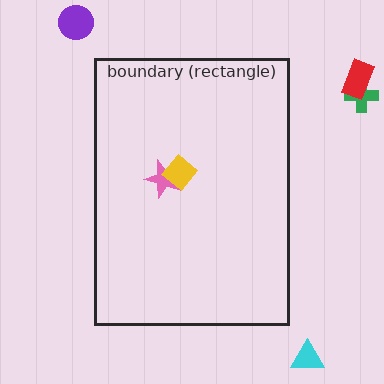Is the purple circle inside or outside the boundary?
Outside.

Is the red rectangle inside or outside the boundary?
Outside.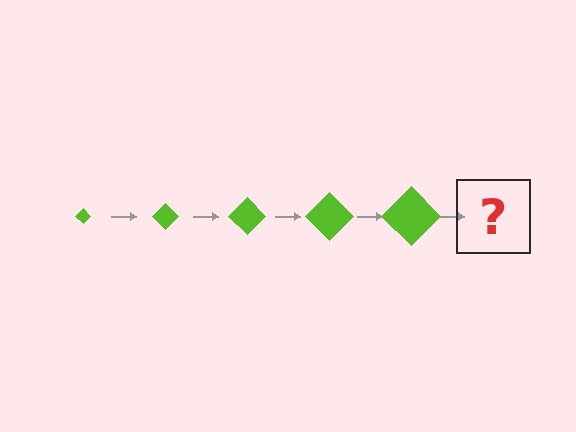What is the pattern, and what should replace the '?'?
The pattern is that the diamond gets progressively larger each step. The '?' should be a lime diamond, larger than the previous one.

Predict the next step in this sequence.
The next step is a lime diamond, larger than the previous one.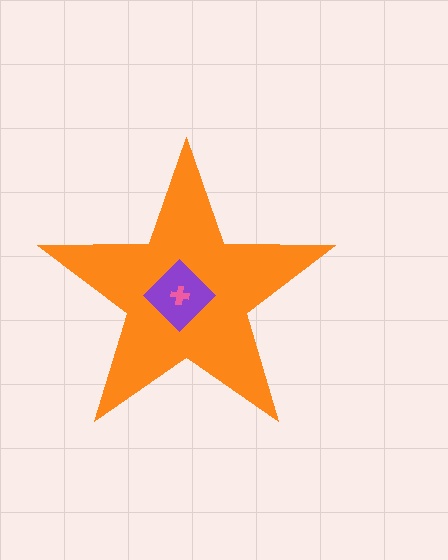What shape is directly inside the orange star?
The purple diamond.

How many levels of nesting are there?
3.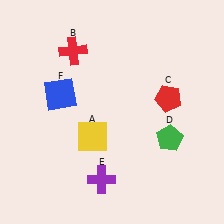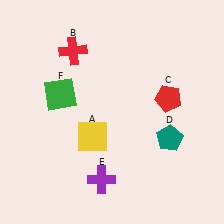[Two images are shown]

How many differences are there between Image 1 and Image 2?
There are 2 differences between the two images.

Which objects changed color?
D changed from green to teal. F changed from blue to green.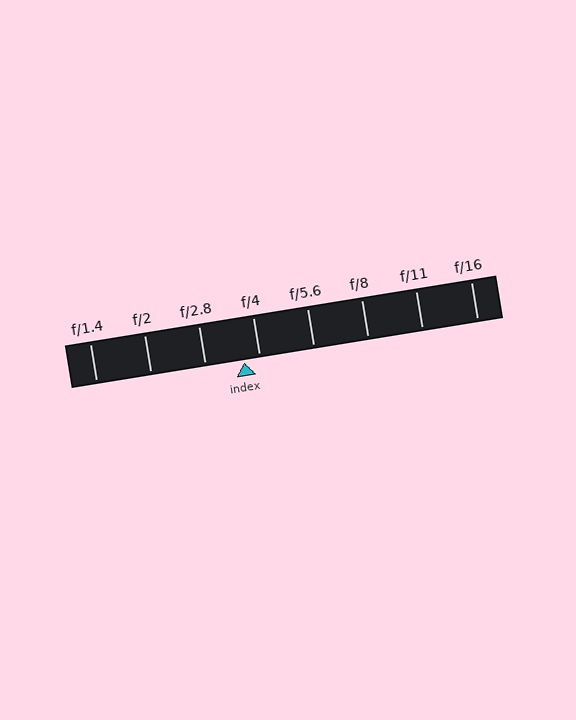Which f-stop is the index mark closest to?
The index mark is closest to f/4.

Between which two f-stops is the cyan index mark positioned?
The index mark is between f/2.8 and f/4.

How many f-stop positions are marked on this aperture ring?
There are 8 f-stop positions marked.